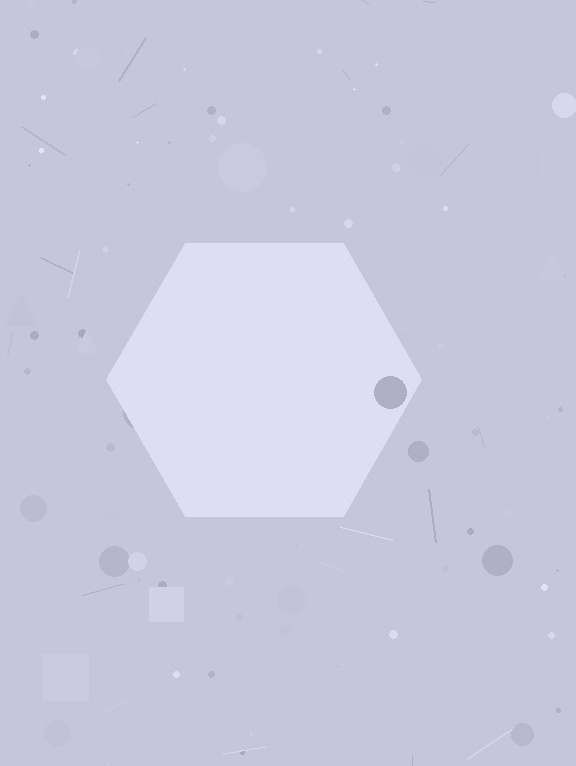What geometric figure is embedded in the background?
A hexagon is embedded in the background.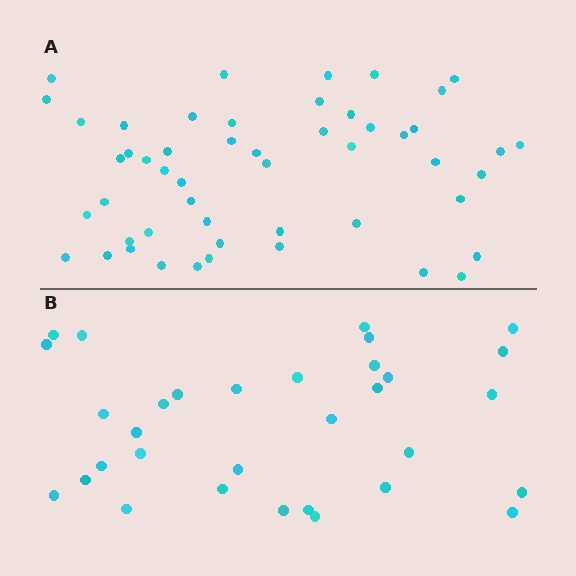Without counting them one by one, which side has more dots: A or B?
Region A (the top region) has more dots.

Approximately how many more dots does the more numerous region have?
Region A has approximately 20 more dots than region B.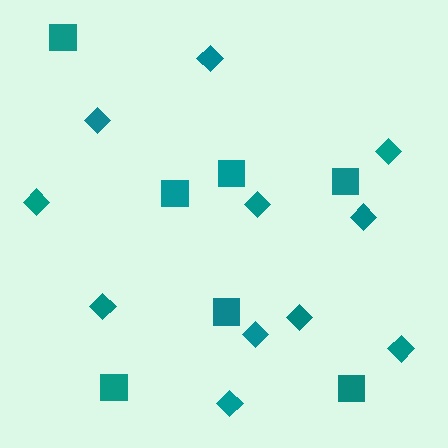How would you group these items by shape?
There are 2 groups: one group of diamonds (11) and one group of squares (7).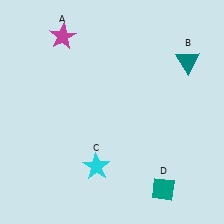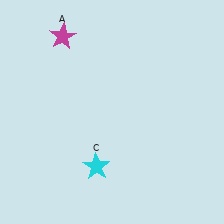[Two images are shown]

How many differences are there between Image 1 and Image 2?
There are 2 differences between the two images.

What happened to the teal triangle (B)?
The teal triangle (B) was removed in Image 2. It was in the top-right area of Image 1.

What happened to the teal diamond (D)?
The teal diamond (D) was removed in Image 2. It was in the bottom-right area of Image 1.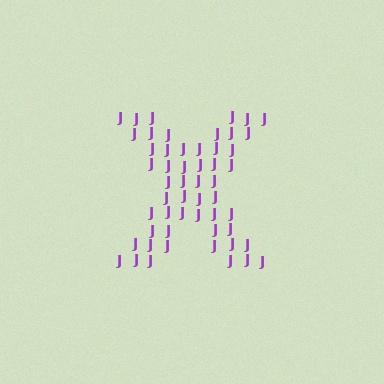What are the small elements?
The small elements are letter J's.